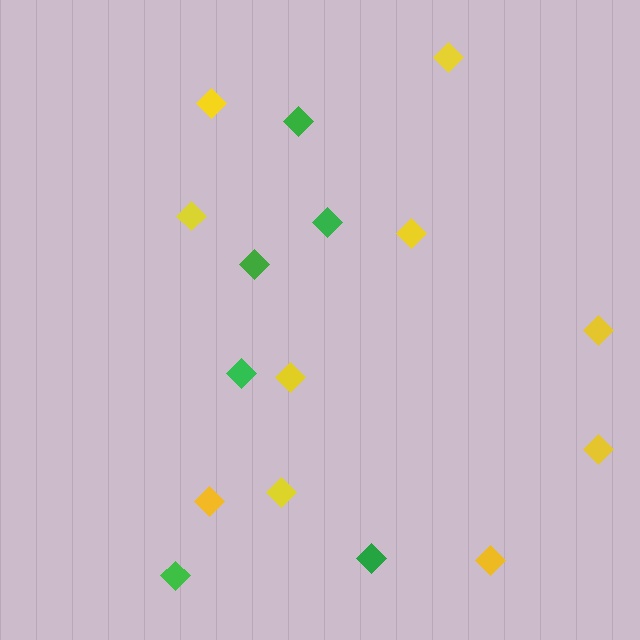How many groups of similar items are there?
There are 2 groups: one group of green diamonds (6) and one group of yellow diamonds (10).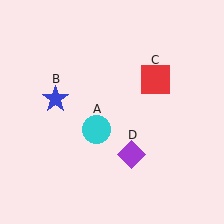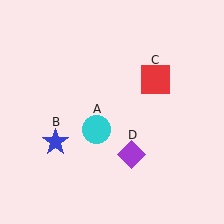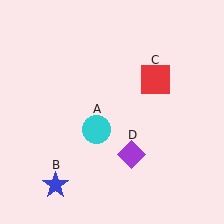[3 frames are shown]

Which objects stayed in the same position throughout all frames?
Cyan circle (object A) and red square (object C) and purple diamond (object D) remained stationary.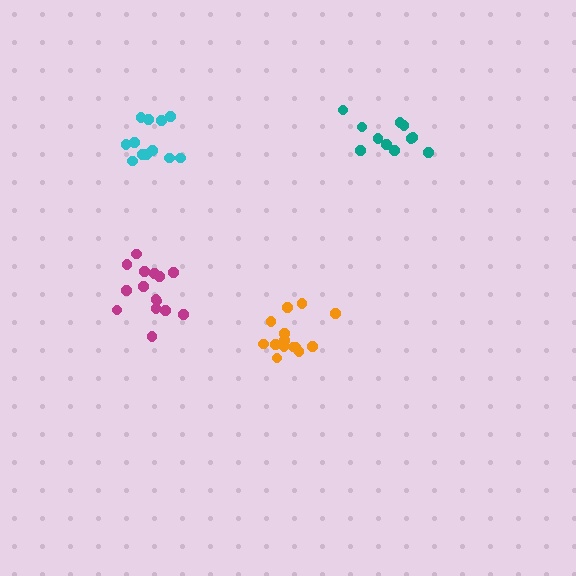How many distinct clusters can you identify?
There are 4 distinct clusters.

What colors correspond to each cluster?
The clusters are colored: magenta, cyan, orange, teal.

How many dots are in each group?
Group 1: 15 dots, Group 2: 12 dots, Group 3: 14 dots, Group 4: 11 dots (52 total).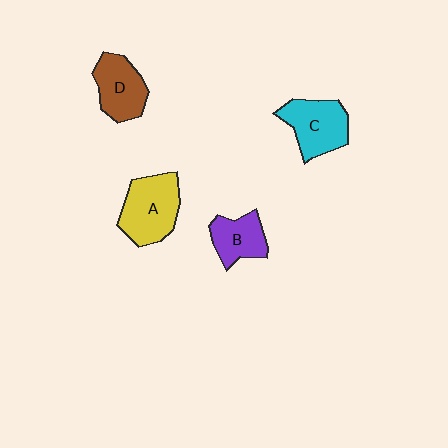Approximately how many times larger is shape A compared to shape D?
Approximately 1.3 times.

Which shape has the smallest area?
Shape B (purple).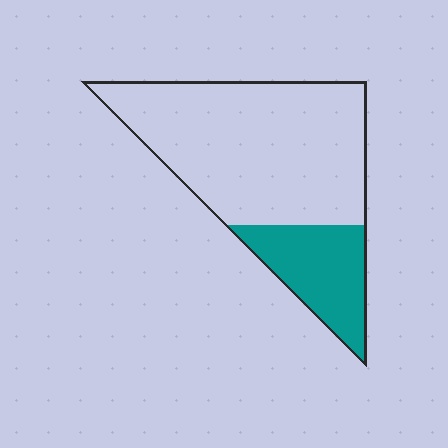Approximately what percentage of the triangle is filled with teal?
Approximately 25%.